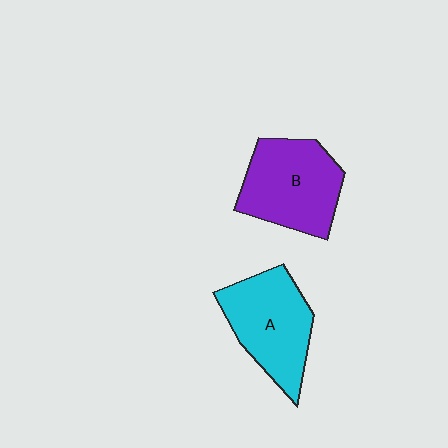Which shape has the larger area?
Shape B (purple).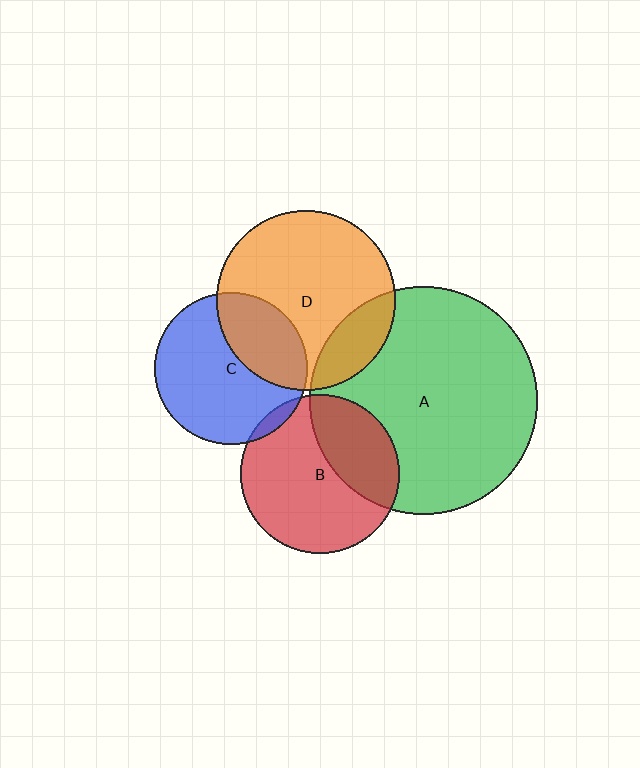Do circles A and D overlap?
Yes.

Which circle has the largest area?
Circle A (green).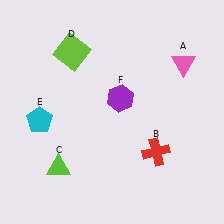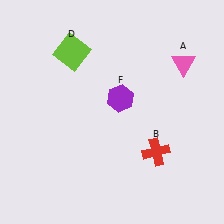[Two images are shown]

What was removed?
The cyan pentagon (E), the lime triangle (C) were removed in Image 2.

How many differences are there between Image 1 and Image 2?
There are 2 differences between the two images.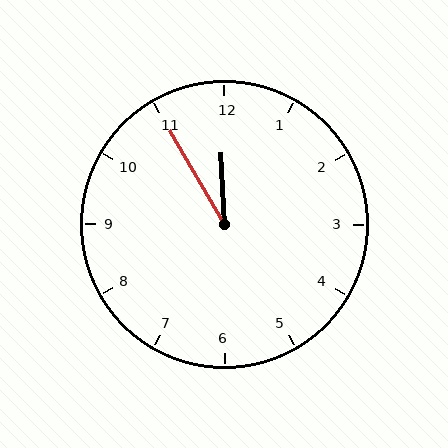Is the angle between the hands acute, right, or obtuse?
It is acute.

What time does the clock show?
11:55.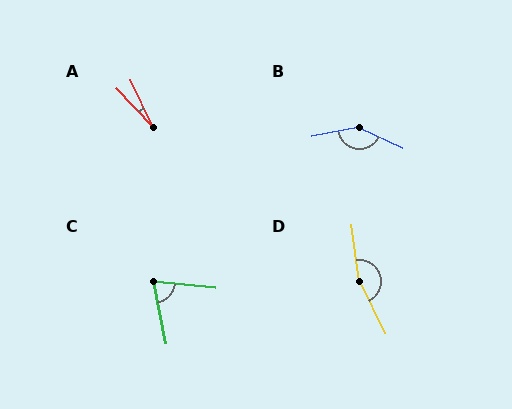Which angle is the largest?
D, at approximately 162 degrees.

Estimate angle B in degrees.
Approximately 145 degrees.